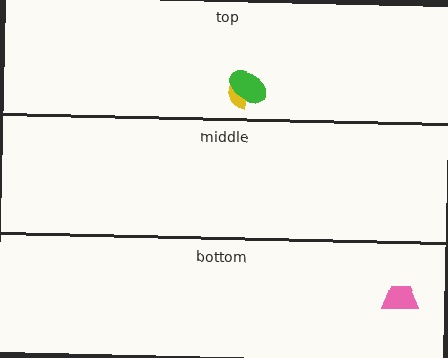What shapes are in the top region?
The yellow semicircle, the green ellipse.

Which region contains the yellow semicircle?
The top region.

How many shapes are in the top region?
2.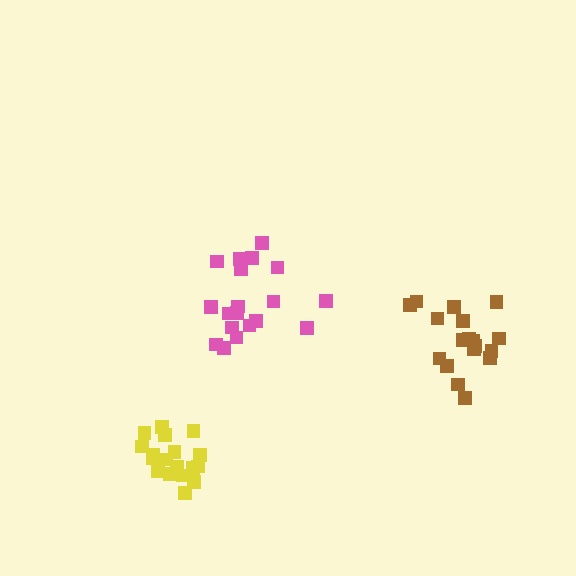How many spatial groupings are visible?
There are 3 spatial groupings.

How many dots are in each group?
Group 1: 19 dots, Group 2: 18 dots, Group 3: 18 dots (55 total).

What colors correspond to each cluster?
The clusters are colored: pink, brown, yellow.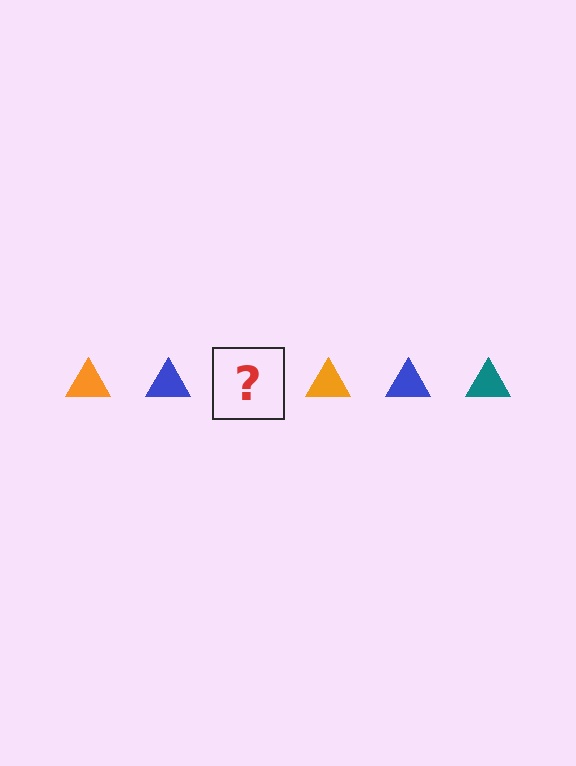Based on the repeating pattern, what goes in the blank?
The blank should be a teal triangle.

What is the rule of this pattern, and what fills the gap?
The rule is that the pattern cycles through orange, blue, teal triangles. The gap should be filled with a teal triangle.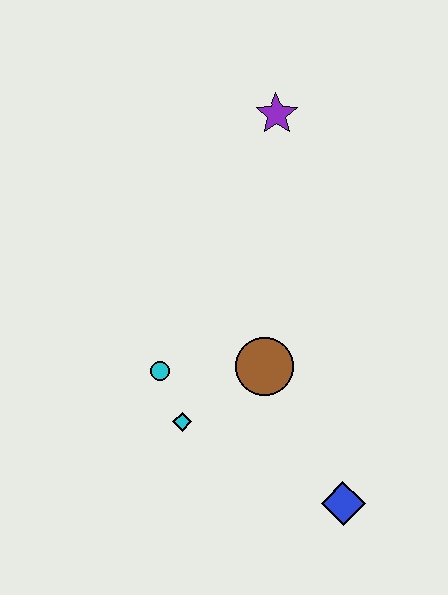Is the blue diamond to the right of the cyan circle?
Yes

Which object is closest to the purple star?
The brown circle is closest to the purple star.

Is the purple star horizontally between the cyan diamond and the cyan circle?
No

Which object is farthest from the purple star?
The blue diamond is farthest from the purple star.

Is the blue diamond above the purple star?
No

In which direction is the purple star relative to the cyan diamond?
The purple star is above the cyan diamond.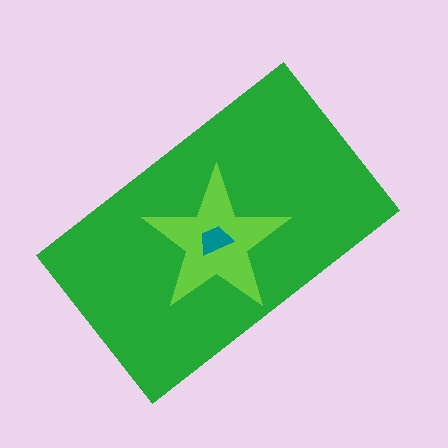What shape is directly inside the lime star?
The teal trapezoid.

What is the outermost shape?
The green rectangle.